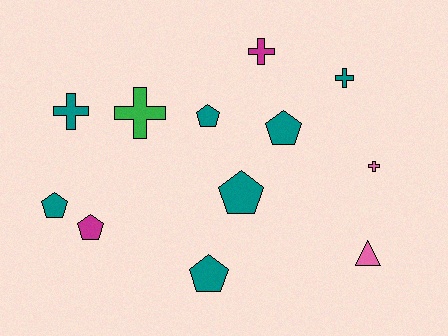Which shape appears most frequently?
Pentagon, with 6 objects.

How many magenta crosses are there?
There is 1 magenta cross.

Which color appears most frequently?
Teal, with 7 objects.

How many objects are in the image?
There are 12 objects.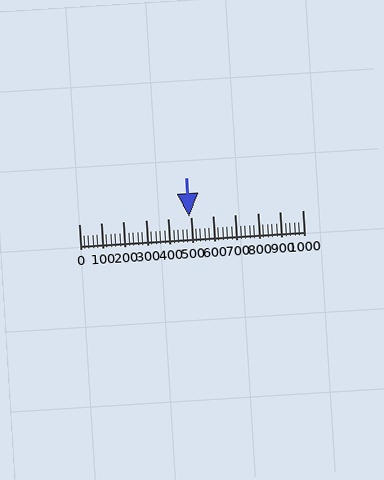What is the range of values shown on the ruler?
The ruler shows values from 0 to 1000.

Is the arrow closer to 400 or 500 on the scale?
The arrow is closer to 500.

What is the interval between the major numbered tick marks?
The major tick marks are spaced 100 units apart.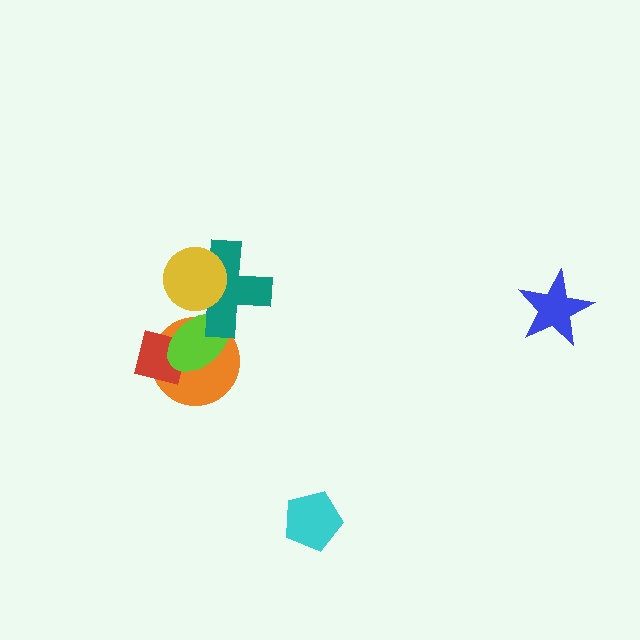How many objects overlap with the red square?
2 objects overlap with the red square.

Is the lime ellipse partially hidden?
Yes, it is partially covered by another shape.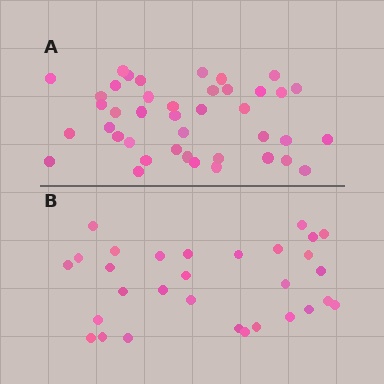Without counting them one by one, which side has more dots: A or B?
Region A (the top region) has more dots.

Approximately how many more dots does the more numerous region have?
Region A has roughly 12 or so more dots than region B.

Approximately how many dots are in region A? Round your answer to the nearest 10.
About 40 dots. (The exact count is 41, which rounds to 40.)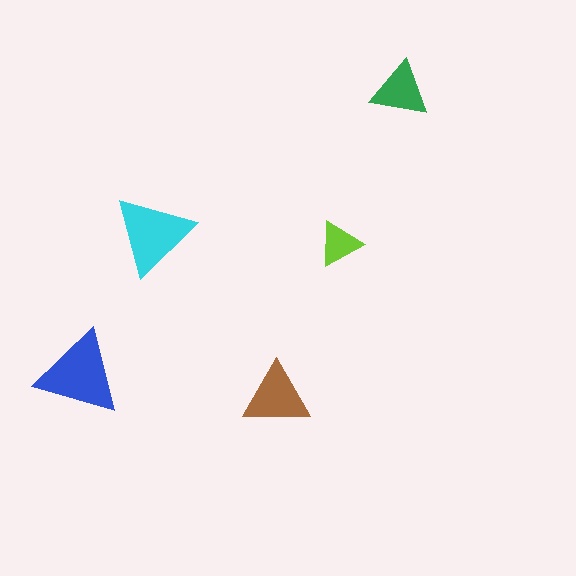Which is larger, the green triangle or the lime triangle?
The green one.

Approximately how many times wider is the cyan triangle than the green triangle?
About 1.5 times wider.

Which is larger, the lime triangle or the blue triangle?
The blue one.